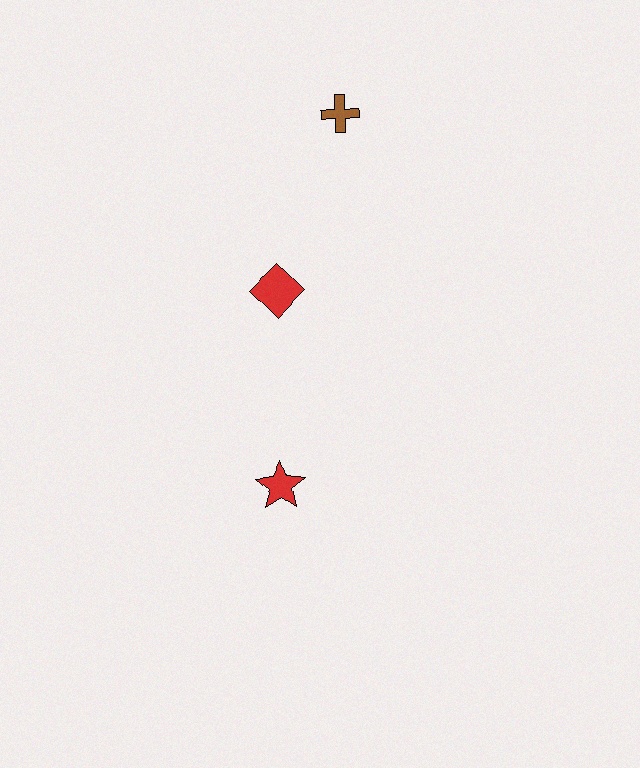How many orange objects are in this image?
There are no orange objects.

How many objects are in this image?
There are 3 objects.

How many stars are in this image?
There is 1 star.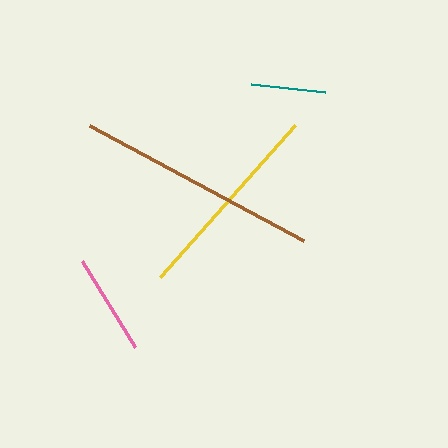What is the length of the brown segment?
The brown segment is approximately 243 pixels long.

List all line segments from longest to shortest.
From longest to shortest: brown, yellow, pink, teal.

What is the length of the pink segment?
The pink segment is approximately 101 pixels long.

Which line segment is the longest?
The brown line is the longest at approximately 243 pixels.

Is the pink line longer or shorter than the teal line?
The pink line is longer than the teal line.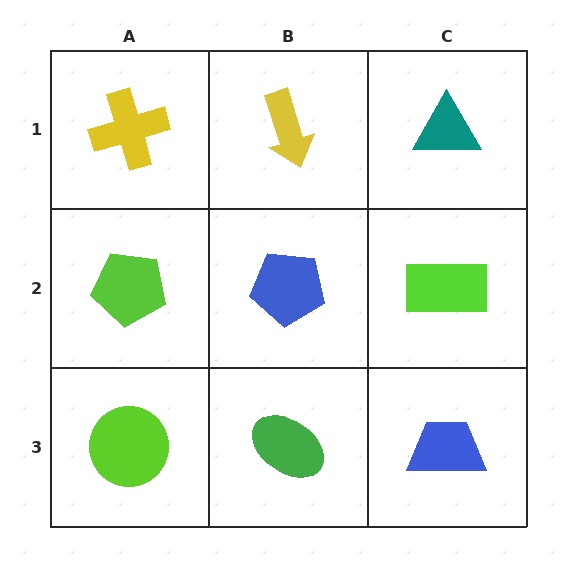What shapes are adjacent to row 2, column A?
A yellow cross (row 1, column A), a lime circle (row 3, column A), a blue pentagon (row 2, column B).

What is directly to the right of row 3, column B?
A blue trapezoid.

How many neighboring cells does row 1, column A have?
2.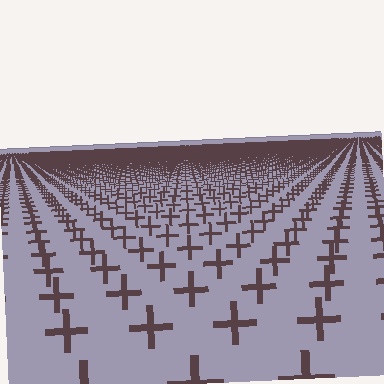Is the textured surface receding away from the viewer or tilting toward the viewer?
The surface is receding away from the viewer. Texture elements get smaller and denser toward the top.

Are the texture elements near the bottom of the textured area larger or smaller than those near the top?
Larger. Near the bottom, elements are closer to the viewer and appear at a bigger on-screen size.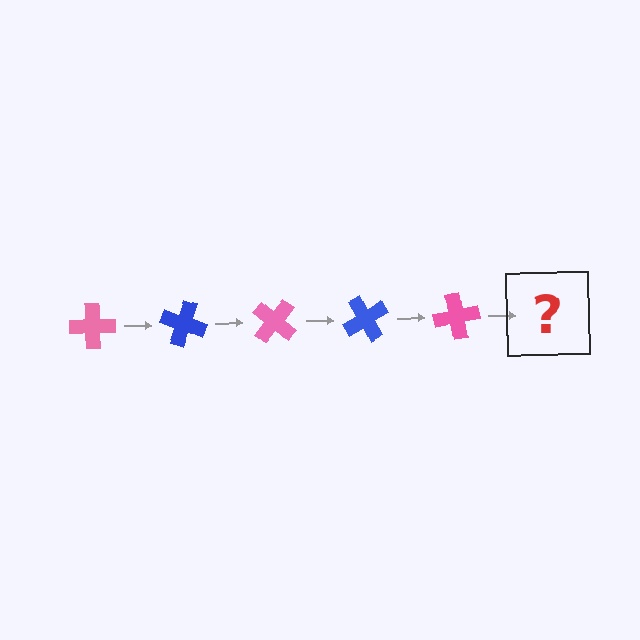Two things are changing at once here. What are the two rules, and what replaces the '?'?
The two rules are that it rotates 20 degrees each step and the color cycles through pink and blue. The '?' should be a blue cross, rotated 100 degrees from the start.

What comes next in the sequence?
The next element should be a blue cross, rotated 100 degrees from the start.